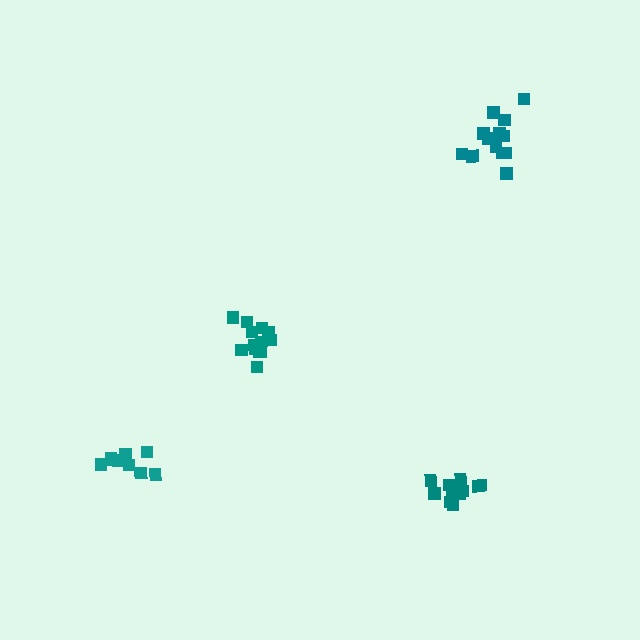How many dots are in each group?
Group 1: 13 dots, Group 2: 11 dots, Group 3: 14 dots, Group 4: 9 dots (47 total).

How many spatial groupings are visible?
There are 4 spatial groupings.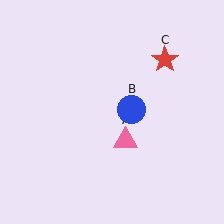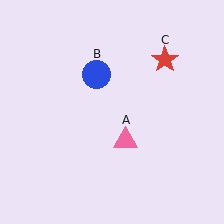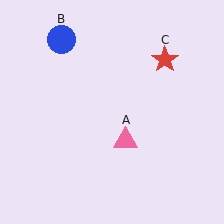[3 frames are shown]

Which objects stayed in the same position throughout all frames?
Pink triangle (object A) and red star (object C) remained stationary.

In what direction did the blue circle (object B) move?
The blue circle (object B) moved up and to the left.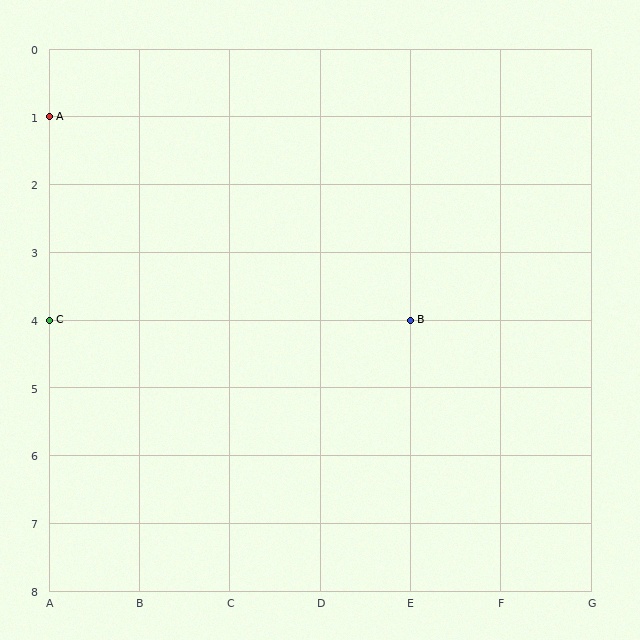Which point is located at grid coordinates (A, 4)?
Point C is at (A, 4).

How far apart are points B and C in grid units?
Points B and C are 4 columns apart.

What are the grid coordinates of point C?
Point C is at grid coordinates (A, 4).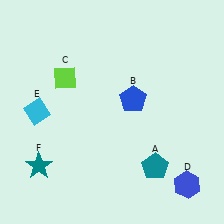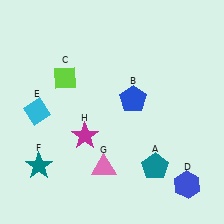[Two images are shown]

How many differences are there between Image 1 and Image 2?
There are 2 differences between the two images.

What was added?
A pink triangle (G), a magenta star (H) were added in Image 2.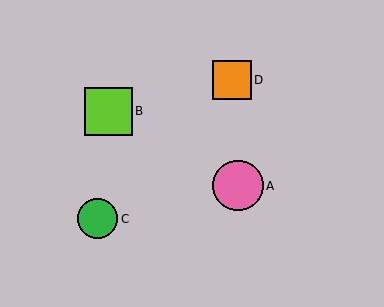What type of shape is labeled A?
Shape A is a pink circle.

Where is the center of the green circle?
The center of the green circle is at (98, 219).